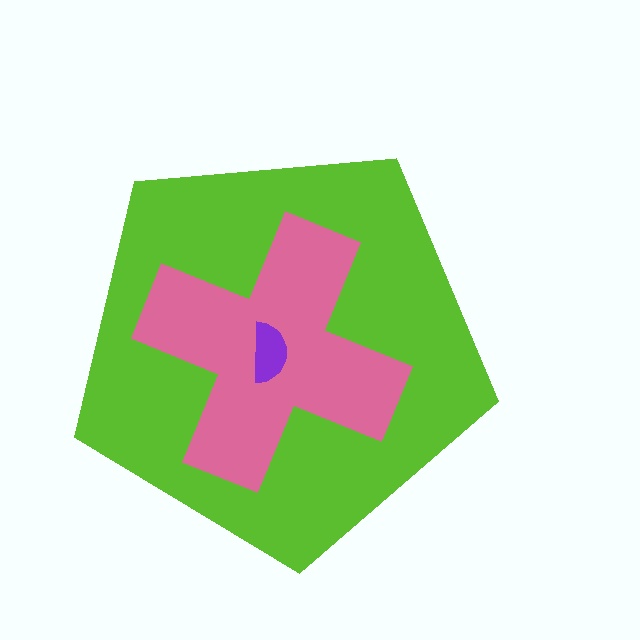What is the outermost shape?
The lime pentagon.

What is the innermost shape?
The purple semicircle.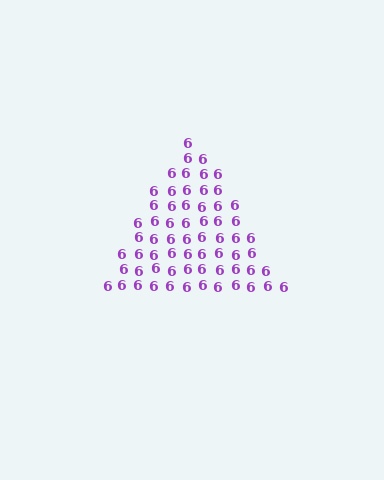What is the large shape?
The large shape is a triangle.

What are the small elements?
The small elements are digit 6's.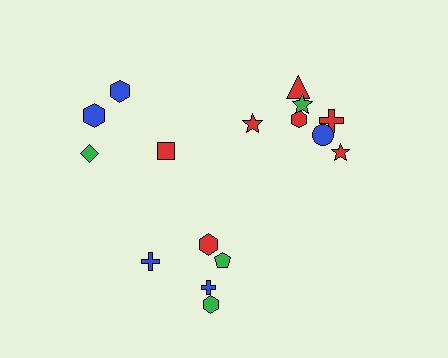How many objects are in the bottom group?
There are 5 objects.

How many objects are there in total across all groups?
There are 16 objects.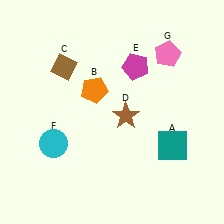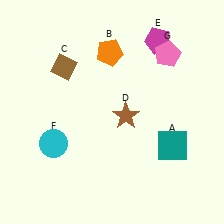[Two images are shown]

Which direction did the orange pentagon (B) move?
The orange pentagon (B) moved up.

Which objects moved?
The objects that moved are: the orange pentagon (B), the magenta pentagon (E).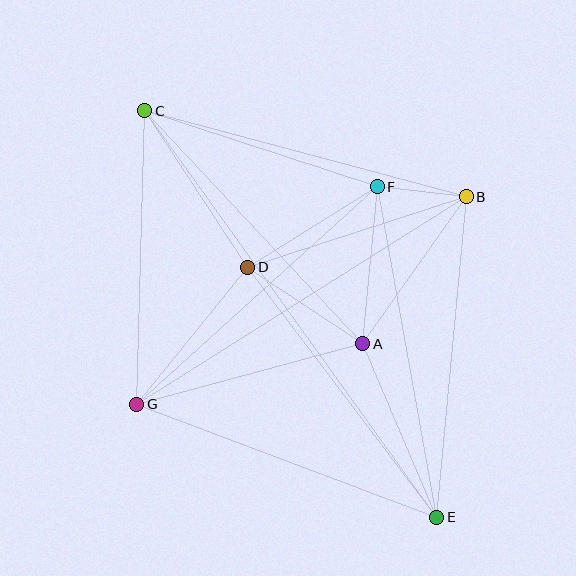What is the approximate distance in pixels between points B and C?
The distance between B and C is approximately 333 pixels.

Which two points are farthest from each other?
Points C and E are farthest from each other.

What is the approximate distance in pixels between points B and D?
The distance between B and D is approximately 229 pixels.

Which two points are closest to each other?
Points B and F are closest to each other.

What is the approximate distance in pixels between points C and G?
The distance between C and G is approximately 294 pixels.